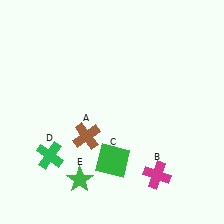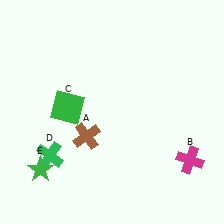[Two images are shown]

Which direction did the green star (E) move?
The green star (E) moved left.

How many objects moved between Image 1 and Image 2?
3 objects moved between the two images.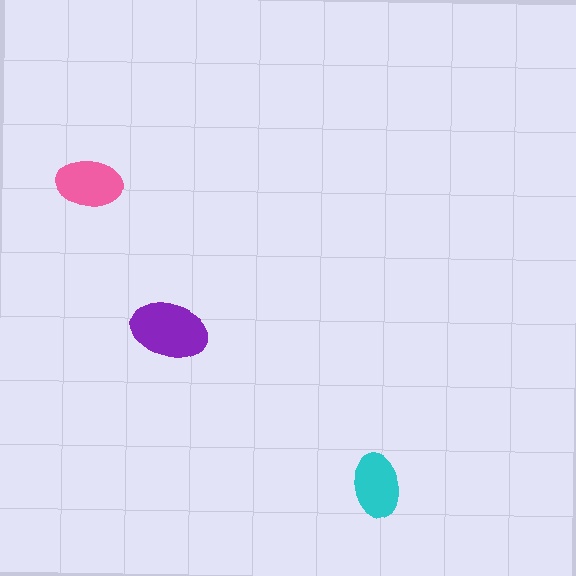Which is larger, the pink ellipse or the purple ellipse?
The purple one.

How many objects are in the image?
There are 3 objects in the image.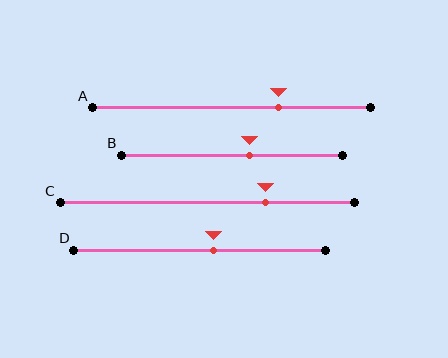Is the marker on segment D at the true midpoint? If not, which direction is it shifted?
No, the marker on segment D is shifted to the right by about 5% of the segment length.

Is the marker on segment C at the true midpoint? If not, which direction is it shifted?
No, the marker on segment C is shifted to the right by about 20% of the segment length.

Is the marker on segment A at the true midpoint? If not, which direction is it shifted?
No, the marker on segment A is shifted to the right by about 17% of the segment length.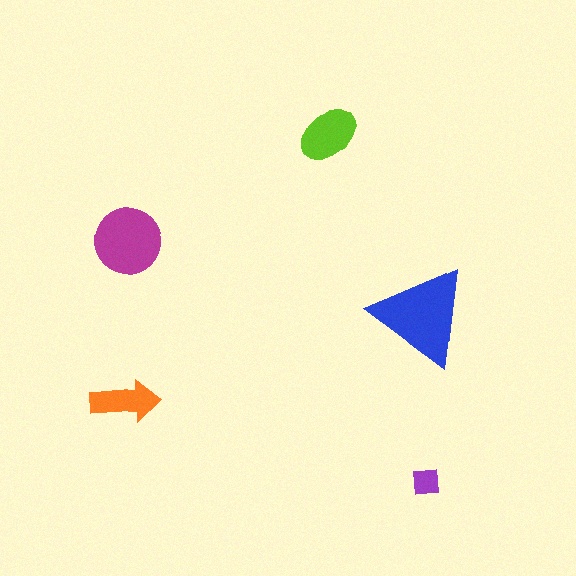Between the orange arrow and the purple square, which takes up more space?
The orange arrow.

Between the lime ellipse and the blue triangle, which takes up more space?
The blue triangle.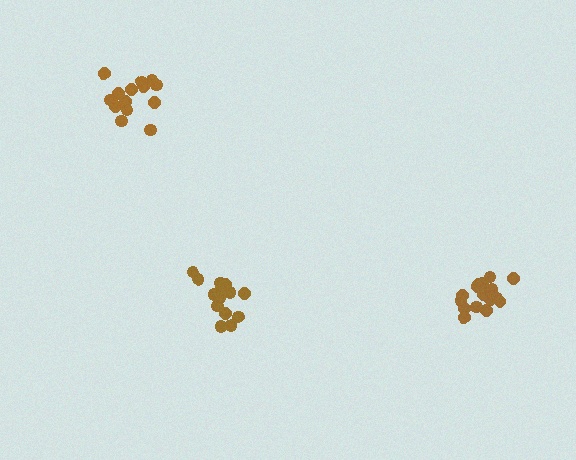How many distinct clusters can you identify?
There are 3 distinct clusters.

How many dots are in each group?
Group 1: 14 dots, Group 2: 18 dots, Group 3: 14 dots (46 total).